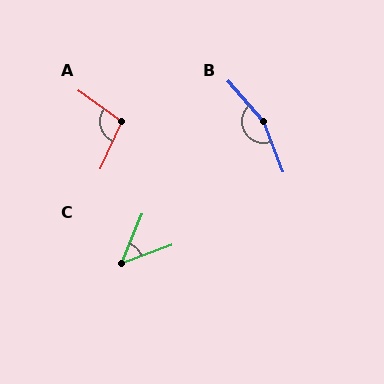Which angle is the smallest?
C, at approximately 48 degrees.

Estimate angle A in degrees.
Approximately 102 degrees.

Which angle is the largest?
B, at approximately 160 degrees.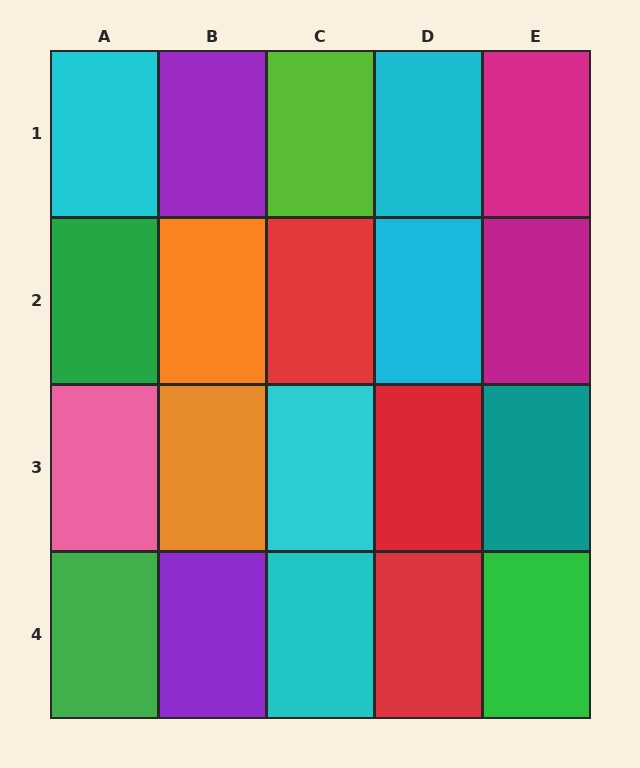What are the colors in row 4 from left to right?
Green, purple, cyan, red, green.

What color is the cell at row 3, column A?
Pink.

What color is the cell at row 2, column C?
Red.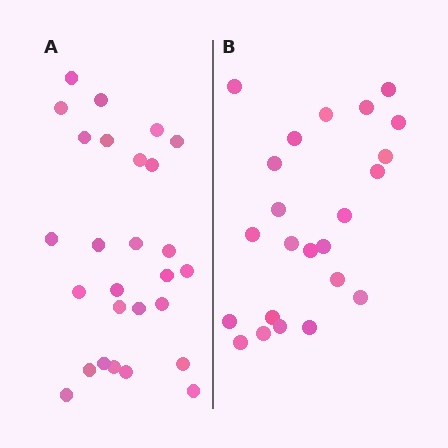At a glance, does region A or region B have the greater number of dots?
Region A (the left region) has more dots.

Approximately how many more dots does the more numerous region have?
Region A has about 4 more dots than region B.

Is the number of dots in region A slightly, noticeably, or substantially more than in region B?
Region A has only slightly more — the two regions are fairly close. The ratio is roughly 1.2 to 1.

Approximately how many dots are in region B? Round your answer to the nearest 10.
About 20 dots. (The exact count is 23, which rounds to 20.)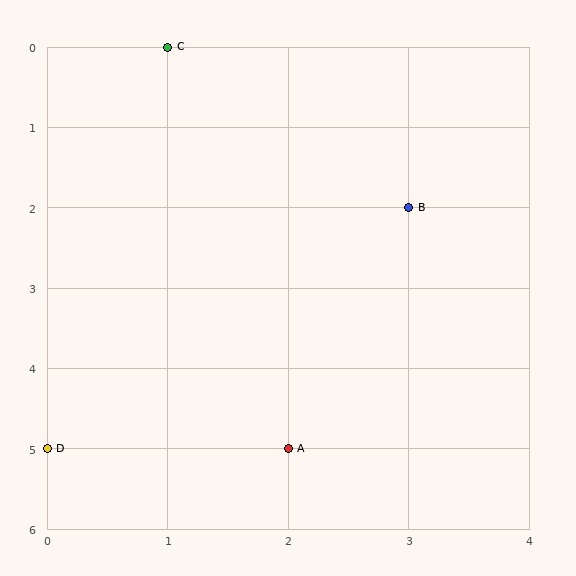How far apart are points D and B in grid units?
Points D and B are 3 columns and 3 rows apart (about 4.2 grid units diagonally).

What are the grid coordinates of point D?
Point D is at grid coordinates (0, 5).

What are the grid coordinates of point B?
Point B is at grid coordinates (3, 2).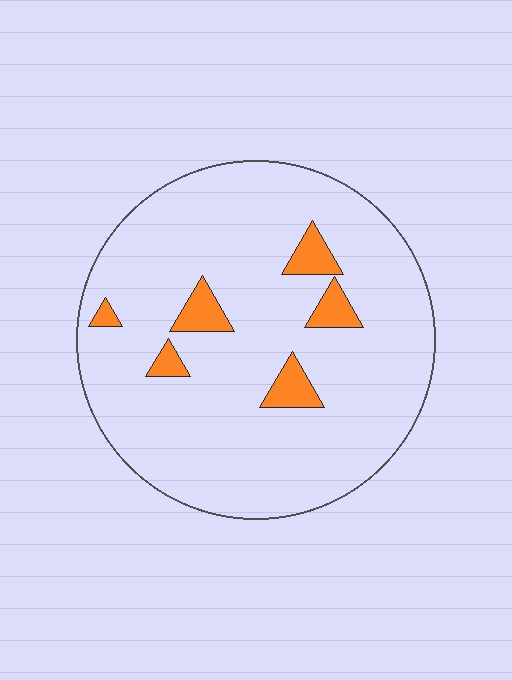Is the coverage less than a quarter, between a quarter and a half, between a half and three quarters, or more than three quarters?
Less than a quarter.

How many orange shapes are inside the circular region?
6.